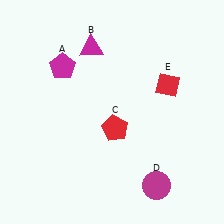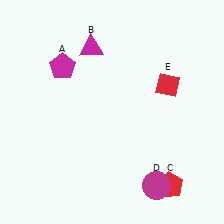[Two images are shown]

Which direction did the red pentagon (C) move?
The red pentagon (C) moved down.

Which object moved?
The red pentagon (C) moved down.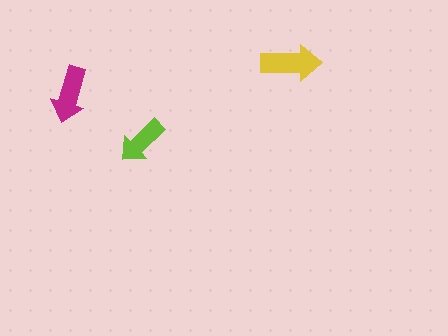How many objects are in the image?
There are 3 objects in the image.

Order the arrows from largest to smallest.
the yellow one, the magenta one, the lime one.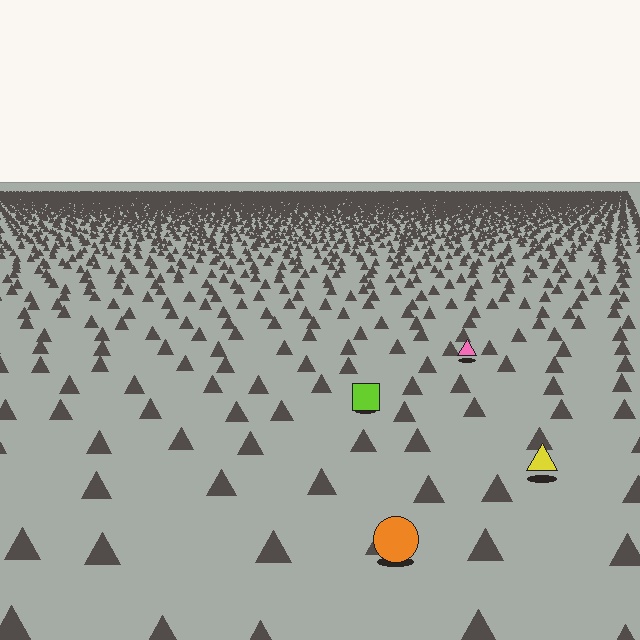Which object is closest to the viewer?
The orange circle is closest. The texture marks near it are larger and more spread out.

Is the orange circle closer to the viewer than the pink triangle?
Yes. The orange circle is closer — you can tell from the texture gradient: the ground texture is coarser near it.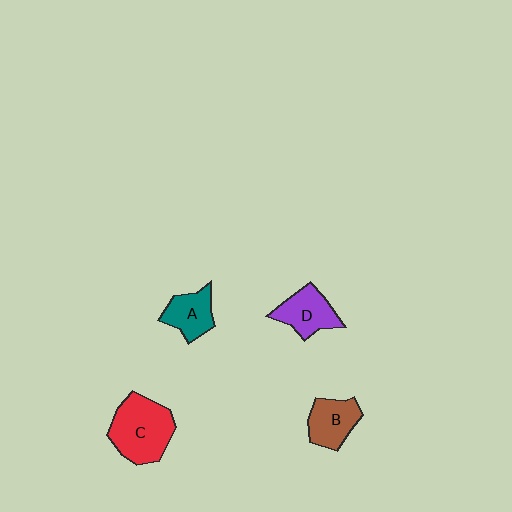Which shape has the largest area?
Shape C (red).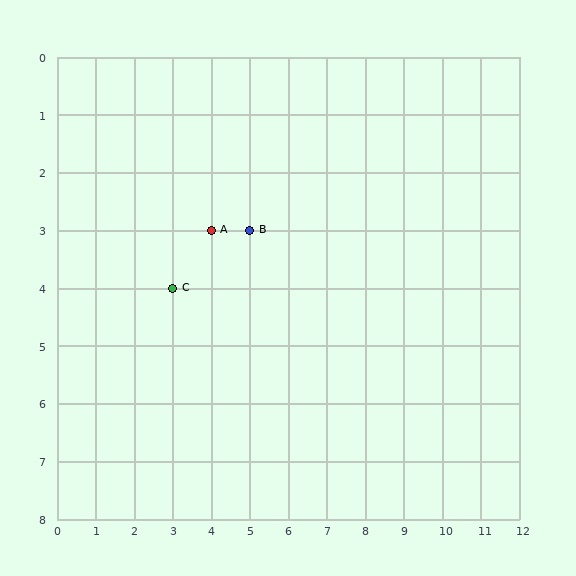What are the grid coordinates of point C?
Point C is at grid coordinates (3, 4).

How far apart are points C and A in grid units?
Points C and A are 1 column and 1 row apart (about 1.4 grid units diagonally).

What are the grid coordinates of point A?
Point A is at grid coordinates (4, 3).